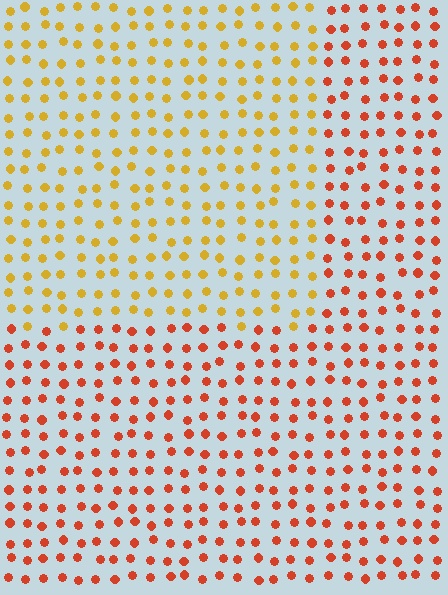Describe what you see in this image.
The image is filled with small red elements in a uniform arrangement. A rectangle-shaped region is visible where the elements are tinted to a slightly different hue, forming a subtle color boundary.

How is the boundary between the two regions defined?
The boundary is defined purely by a slight shift in hue (about 38 degrees). Spacing, size, and orientation are identical on both sides.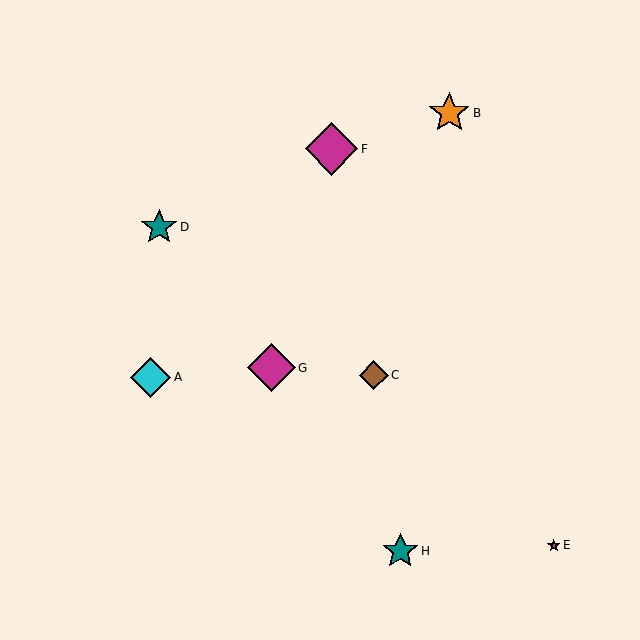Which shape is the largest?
The magenta diamond (labeled F) is the largest.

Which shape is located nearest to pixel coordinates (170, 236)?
The teal star (labeled D) at (159, 227) is nearest to that location.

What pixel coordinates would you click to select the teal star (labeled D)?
Click at (159, 227) to select the teal star D.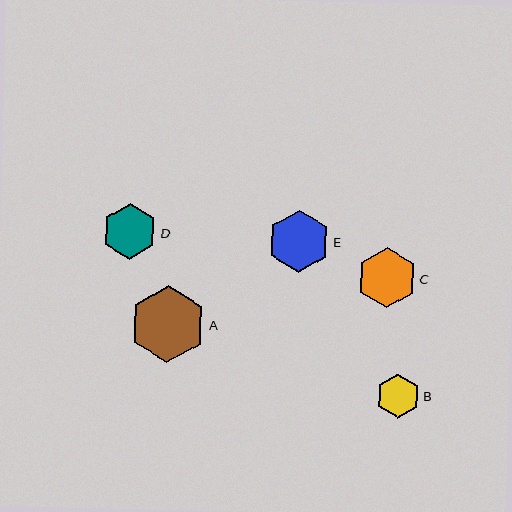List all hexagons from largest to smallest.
From largest to smallest: A, E, C, D, B.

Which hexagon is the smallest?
Hexagon B is the smallest with a size of approximately 44 pixels.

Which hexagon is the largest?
Hexagon A is the largest with a size of approximately 77 pixels.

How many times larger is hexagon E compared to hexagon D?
Hexagon E is approximately 1.1 times the size of hexagon D.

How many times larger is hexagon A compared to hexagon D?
Hexagon A is approximately 1.4 times the size of hexagon D.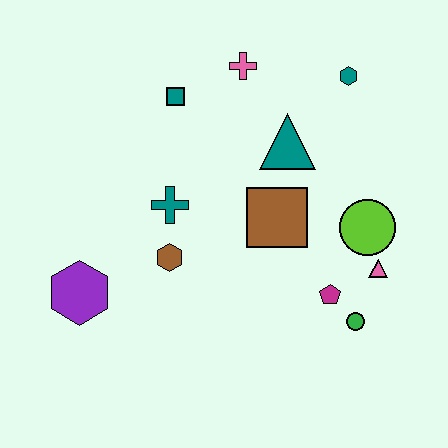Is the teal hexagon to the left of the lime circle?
Yes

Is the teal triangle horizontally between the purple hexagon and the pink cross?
No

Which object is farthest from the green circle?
The teal square is farthest from the green circle.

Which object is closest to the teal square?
The pink cross is closest to the teal square.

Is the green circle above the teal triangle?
No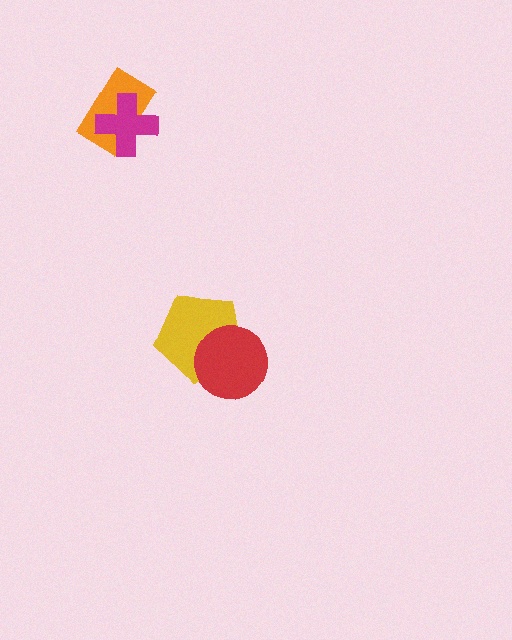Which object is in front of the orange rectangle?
The magenta cross is in front of the orange rectangle.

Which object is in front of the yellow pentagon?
The red circle is in front of the yellow pentagon.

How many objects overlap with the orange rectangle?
1 object overlaps with the orange rectangle.